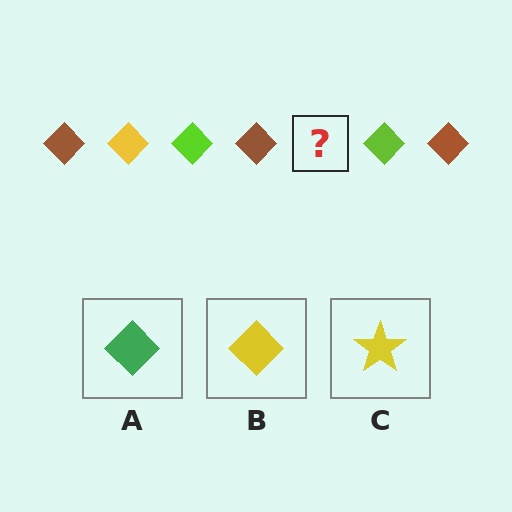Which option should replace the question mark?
Option B.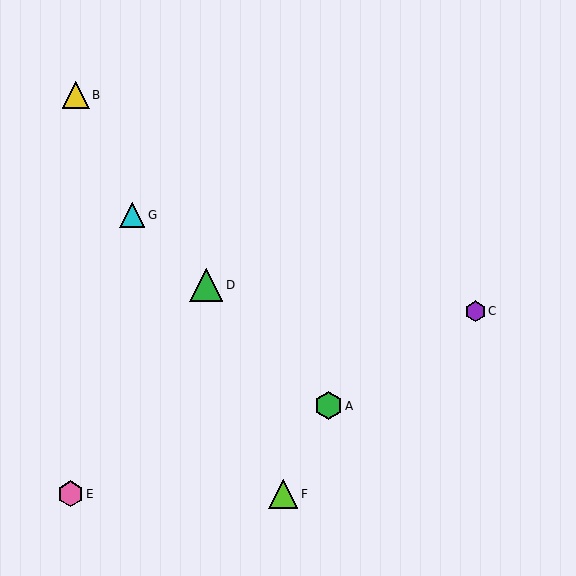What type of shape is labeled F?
Shape F is a lime triangle.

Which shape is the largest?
The green triangle (labeled D) is the largest.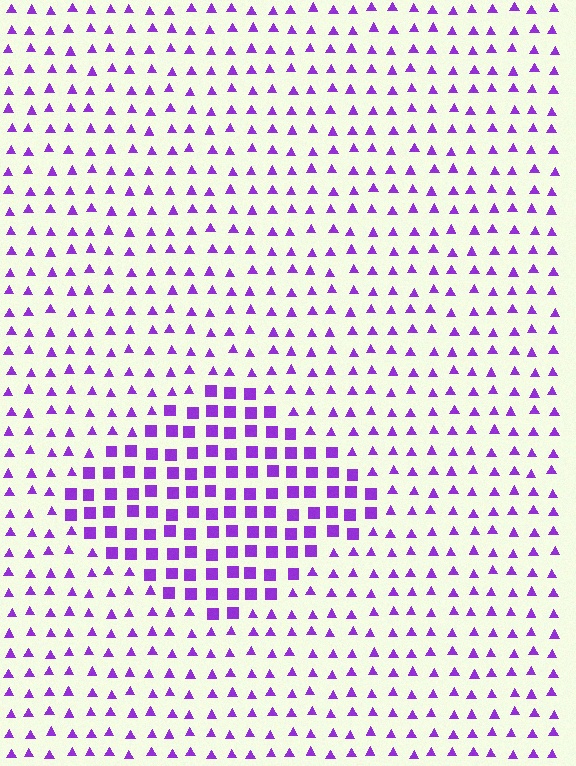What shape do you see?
I see a diamond.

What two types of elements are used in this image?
The image uses squares inside the diamond region and triangles outside it.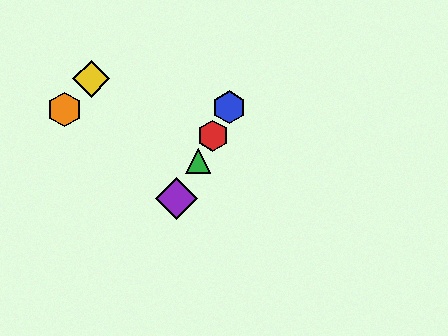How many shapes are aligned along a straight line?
4 shapes (the red hexagon, the blue hexagon, the green triangle, the purple diamond) are aligned along a straight line.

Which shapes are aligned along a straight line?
The red hexagon, the blue hexagon, the green triangle, the purple diamond are aligned along a straight line.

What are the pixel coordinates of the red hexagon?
The red hexagon is at (213, 136).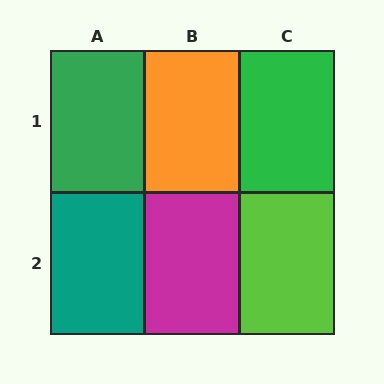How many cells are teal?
1 cell is teal.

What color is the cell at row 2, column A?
Teal.